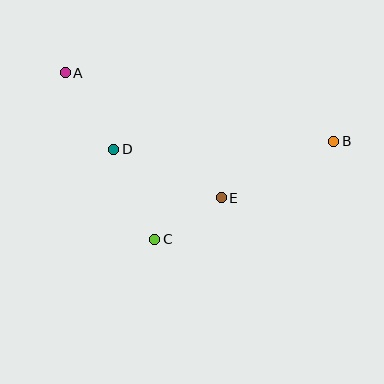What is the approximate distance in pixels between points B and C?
The distance between B and C is approximately 204 pixels.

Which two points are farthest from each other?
Points A and B are farthest from each other.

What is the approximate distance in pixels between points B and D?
The distance between B and D is approximately 220 pixels.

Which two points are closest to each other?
Points C and E are closest to each other.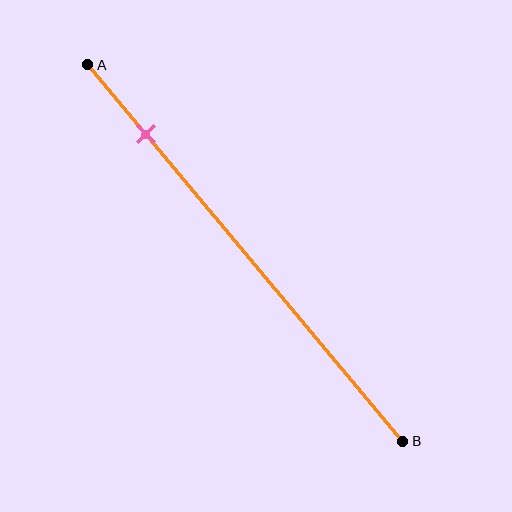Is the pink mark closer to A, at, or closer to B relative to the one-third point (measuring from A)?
The pink mark is closer to point A than the one-third point of segment AB.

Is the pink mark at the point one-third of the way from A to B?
No, the mark is at about 20% from A, not at the 33% one-third point.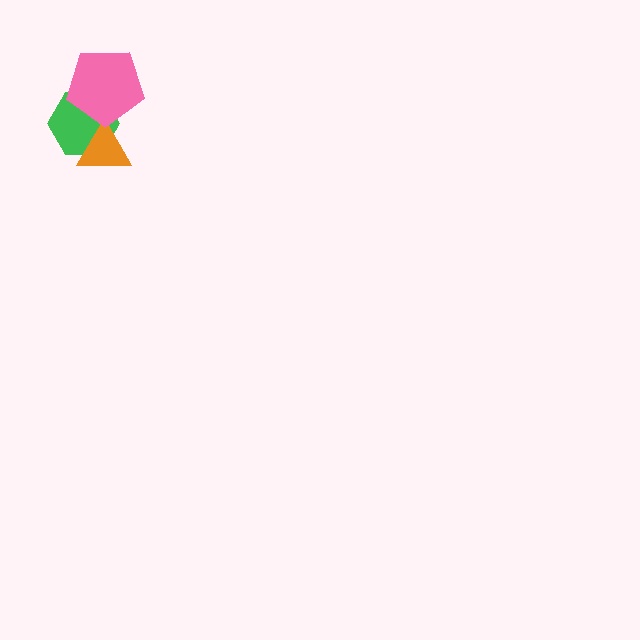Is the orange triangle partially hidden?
Yes, it is partially covered by another shape.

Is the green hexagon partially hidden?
Yes, it is partially covered by another shape.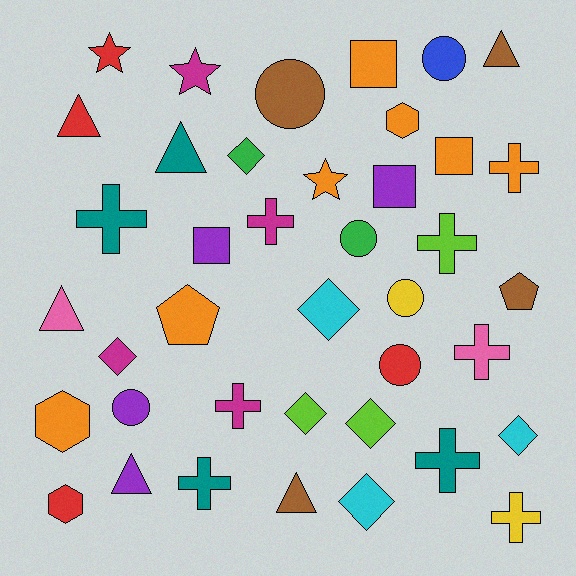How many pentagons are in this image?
There are 2 pentagons.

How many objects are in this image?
There are 40 objects.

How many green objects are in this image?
There are 2 green objects.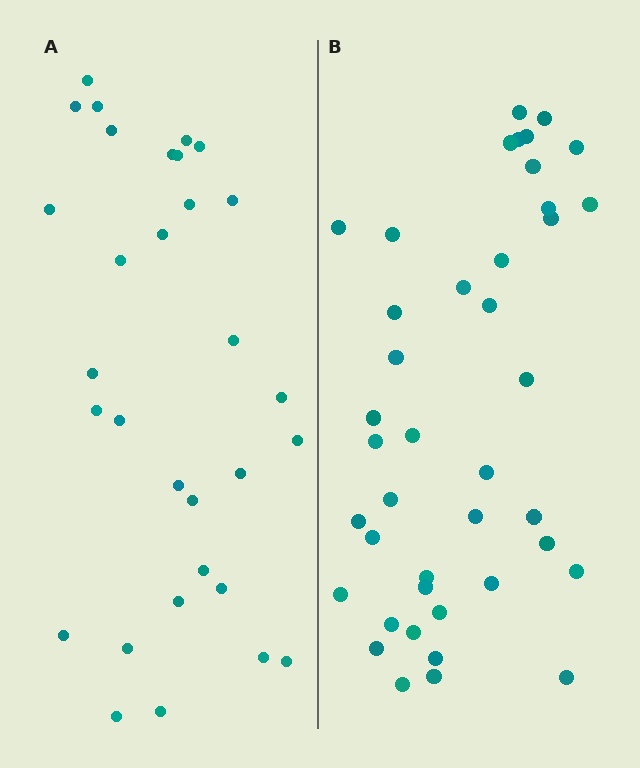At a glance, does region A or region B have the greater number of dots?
Region B (the right region) has more dots.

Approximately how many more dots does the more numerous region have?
Region B has roughly 10 or so more dots than region A.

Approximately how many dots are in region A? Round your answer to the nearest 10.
About 30 dots. (The exact count is 31, which rounds to 30.)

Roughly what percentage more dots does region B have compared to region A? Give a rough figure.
About 30% more.